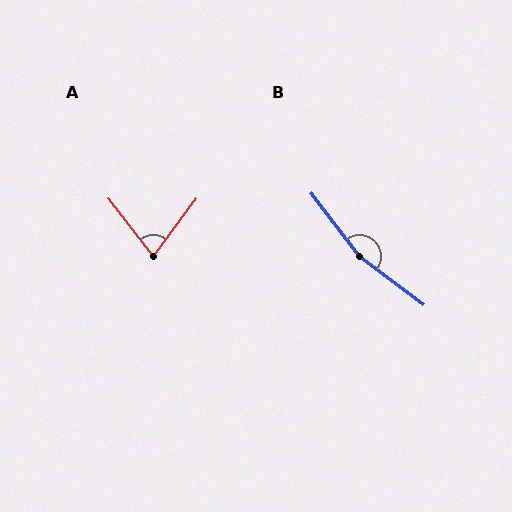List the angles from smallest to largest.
A (74°), B (164°).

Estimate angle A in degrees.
Approximately 74 degrees.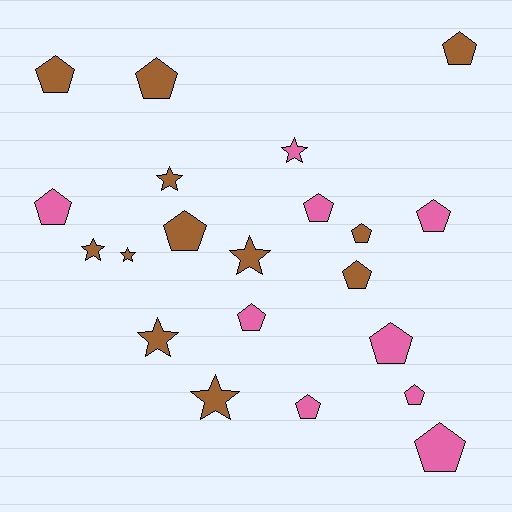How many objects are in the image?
There are 21 objects.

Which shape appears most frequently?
Pentagon, with 14 objects.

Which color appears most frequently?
Brown, with 12 objects.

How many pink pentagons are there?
There are 8 pink pentagons.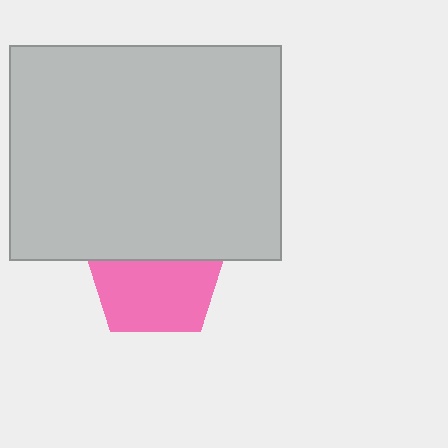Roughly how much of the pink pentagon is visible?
About half of it is visible (roughly 57%).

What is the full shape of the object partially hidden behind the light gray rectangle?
The partially hidden object is a pink pentagon.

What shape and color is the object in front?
The object in front is a light gray rectangle.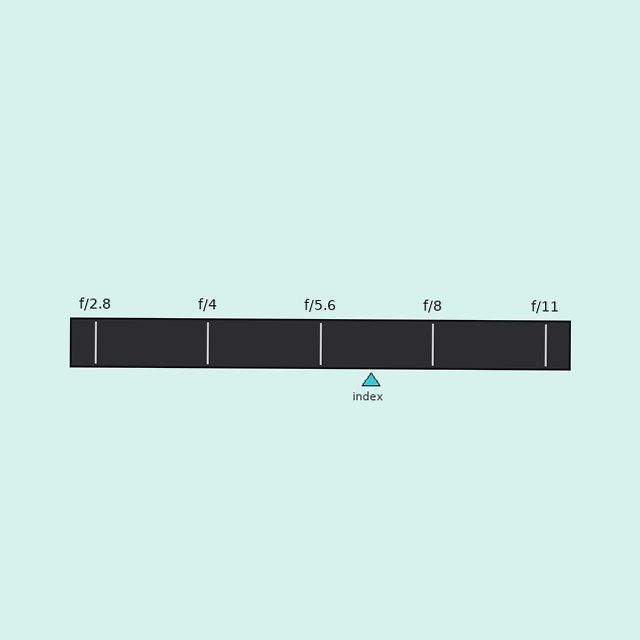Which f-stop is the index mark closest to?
The index mark is closest to f/5.6.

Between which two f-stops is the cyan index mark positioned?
The index mark is between f/5.6 and f/8.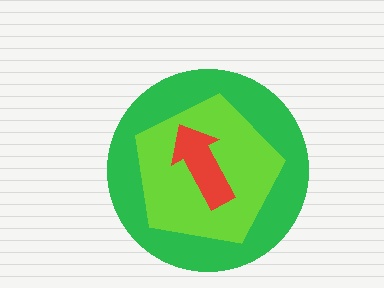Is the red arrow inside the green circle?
Yes.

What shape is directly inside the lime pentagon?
The red arrow.